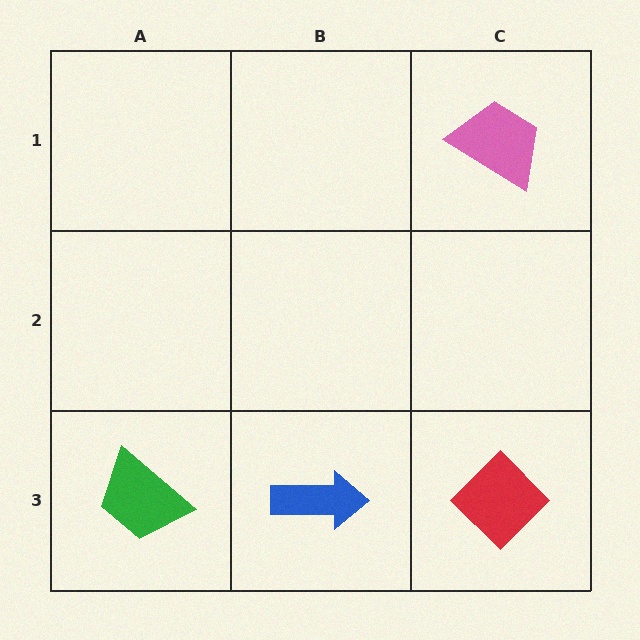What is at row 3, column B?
A blue arrow.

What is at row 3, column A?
A green trapezoid.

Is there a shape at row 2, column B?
No, that cell is empty.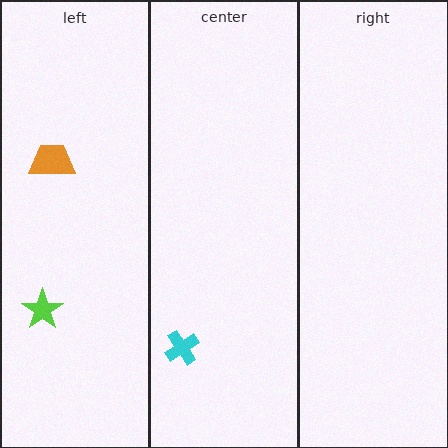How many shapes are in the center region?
1.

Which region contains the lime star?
The left region.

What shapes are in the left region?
The lime star, the orange trapezoid.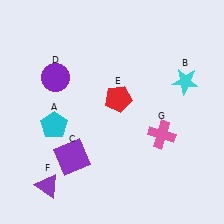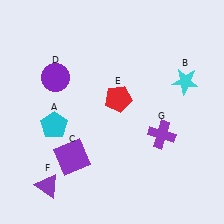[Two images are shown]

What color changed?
The cross (G) changed from pink in Image 1 to purple in Image 2.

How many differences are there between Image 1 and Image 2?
There is 1 difference between the two images.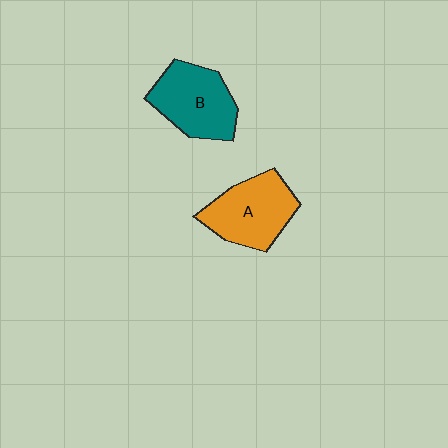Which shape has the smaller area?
Shape B (teal).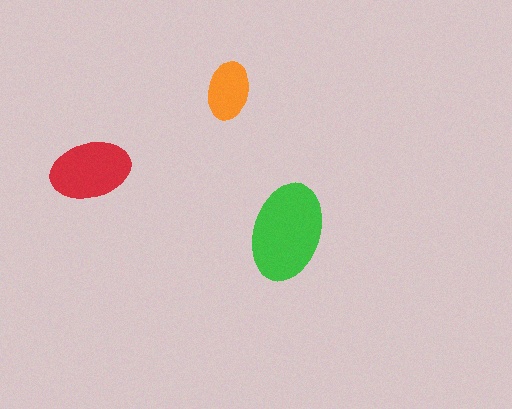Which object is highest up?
The orange ellipse is topmost.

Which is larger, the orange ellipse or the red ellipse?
The red one.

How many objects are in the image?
There are 3 objects in the image.